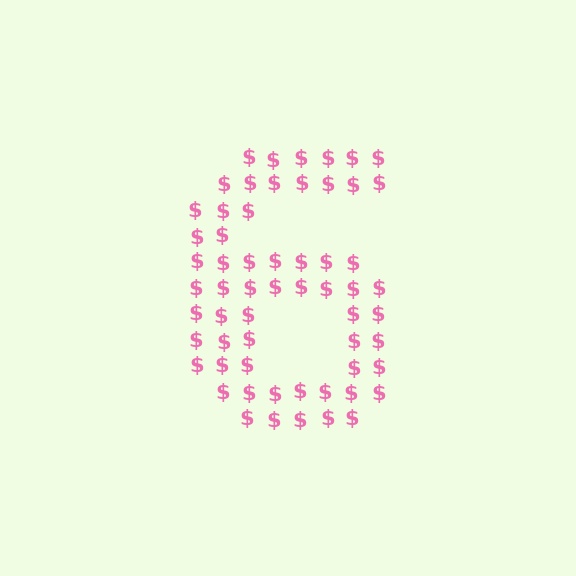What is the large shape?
The large shape is the digit 6.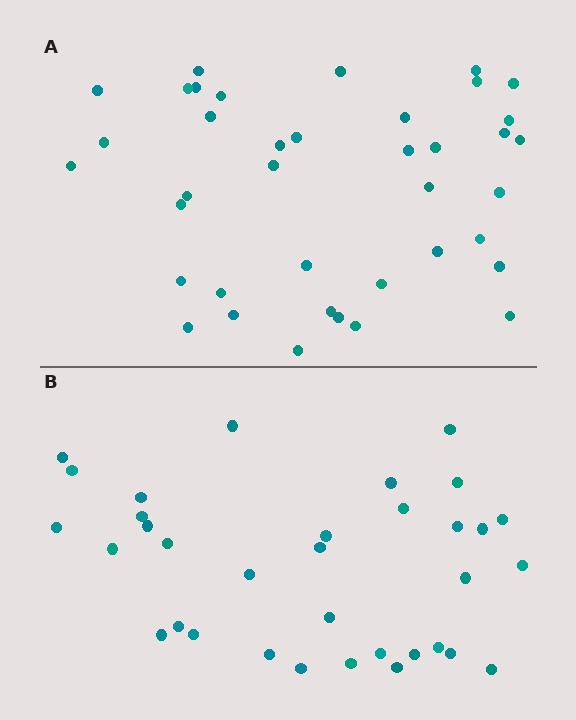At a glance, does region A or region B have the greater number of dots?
Region A (the top region) has more dots.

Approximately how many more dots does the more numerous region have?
Region A has about 5 more dots than region B.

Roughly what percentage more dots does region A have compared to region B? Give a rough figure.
About 15% more.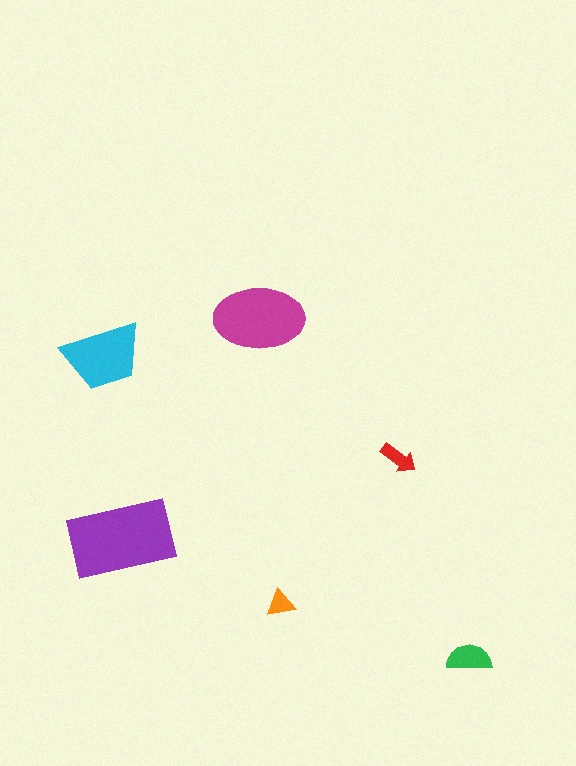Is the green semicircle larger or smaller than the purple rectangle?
Smaller.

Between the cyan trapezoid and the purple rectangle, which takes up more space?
The purple rectangle.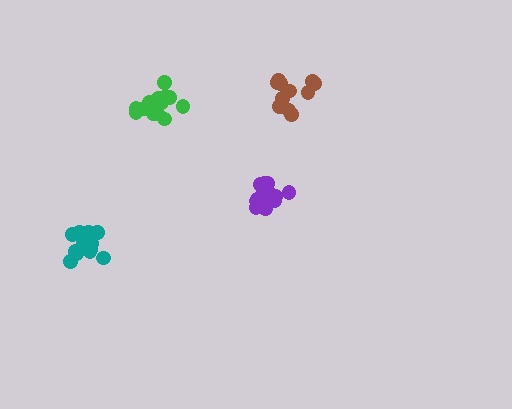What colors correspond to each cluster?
The clusters are colored: brown, teal, green, purple.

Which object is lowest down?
The teal cluster is bottommost.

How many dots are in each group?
Group 1: 11 dots, Group 2: 15 dots, Group 3: 17 dots, Group 4: 15 dots (58 total).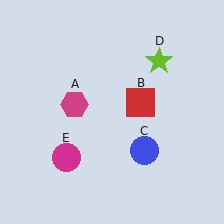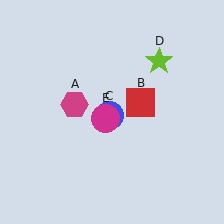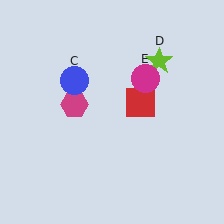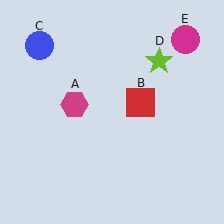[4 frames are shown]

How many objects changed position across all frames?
2 objects changed position: blue circle (object C), magenta circle (object E).